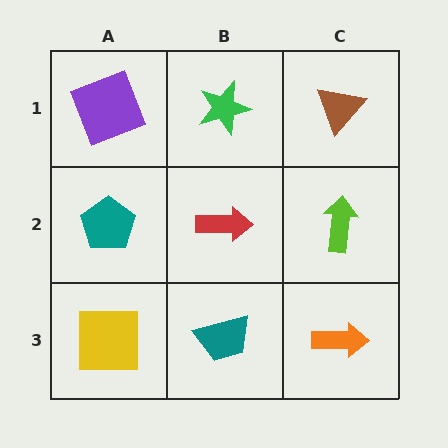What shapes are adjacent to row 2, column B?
A green star (row 1, column B), a teal trapezoid (row 3, column B), a teal pentagon (row 2, column A), a lime arrow (row 2, column C).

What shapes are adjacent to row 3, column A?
A teal pentagon (row 2, column A), a teal trapezoid (row 3, column B).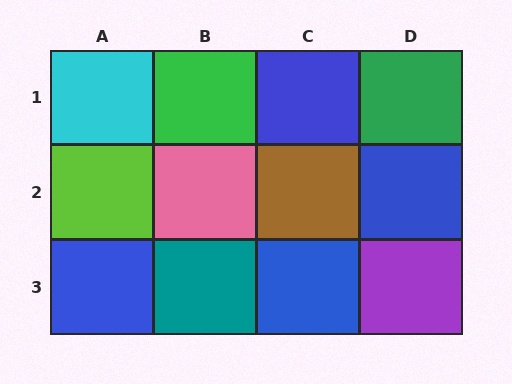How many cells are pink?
1 cell is pink.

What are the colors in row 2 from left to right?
Lime, pink, brown, blue.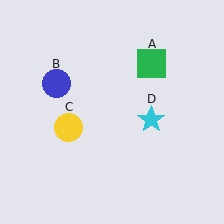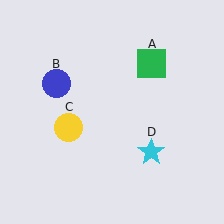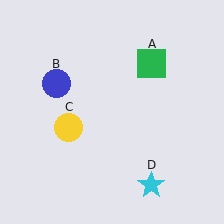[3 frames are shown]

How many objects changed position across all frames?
1 object changed position: cyan star (object D).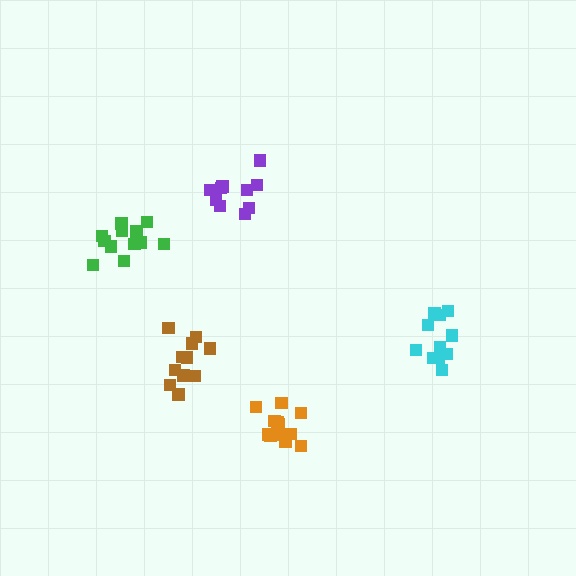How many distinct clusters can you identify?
There are 5 distinct clusters.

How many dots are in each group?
Group 1: 13 dots, Group 2: 12 dots, Group 3: 11 dots, Group 4: 11 dots, Group 5: 11 dots (58 total).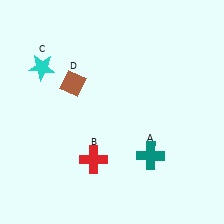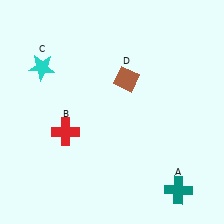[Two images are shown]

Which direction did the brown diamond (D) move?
The brown diamond (D) moved right.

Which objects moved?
The objects that moved are: the teal cross (A), the red cross (B), the brown diamond (D).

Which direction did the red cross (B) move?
The red cross (B) moved left.